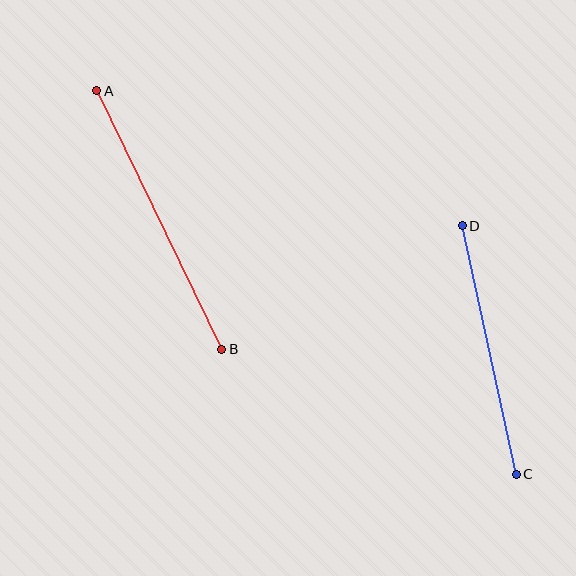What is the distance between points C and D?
The distance is approximately 254 pixels.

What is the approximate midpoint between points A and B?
The midpoint is at approximately (159, 220) pixels.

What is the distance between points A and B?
The distance is approximately 287 pixels.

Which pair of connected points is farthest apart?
Points A and B are farthest apart.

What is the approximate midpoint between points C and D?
The midpoint is at approximately (489, 350) pixels.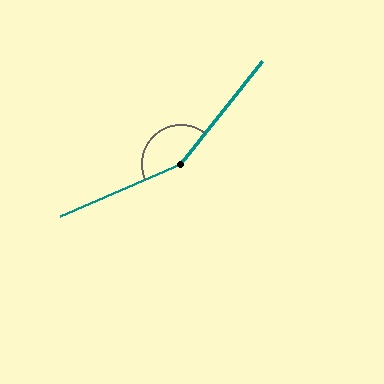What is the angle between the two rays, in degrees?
Approximately 152 degrees.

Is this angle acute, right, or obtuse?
It is obtuse.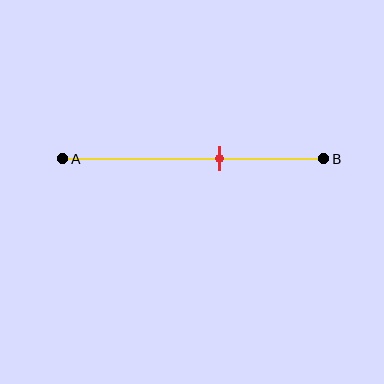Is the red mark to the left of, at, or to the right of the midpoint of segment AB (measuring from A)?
The red mark is to the right of the midpoint of segment AB.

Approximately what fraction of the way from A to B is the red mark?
The red mark is approximately 60% of the way from A to B.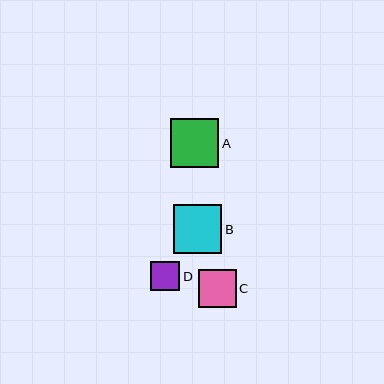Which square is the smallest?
Square D is the smallest with a size of approximately 29 pixels.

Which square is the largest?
Square B is the largest with a size of approximately 48 pixels.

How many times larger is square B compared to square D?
Square B is approximately 1.7 times the size of square D.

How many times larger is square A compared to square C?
Square A is approximately 1.3 times the size of square C.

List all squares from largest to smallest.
From largest to smallest: B, A, C, D.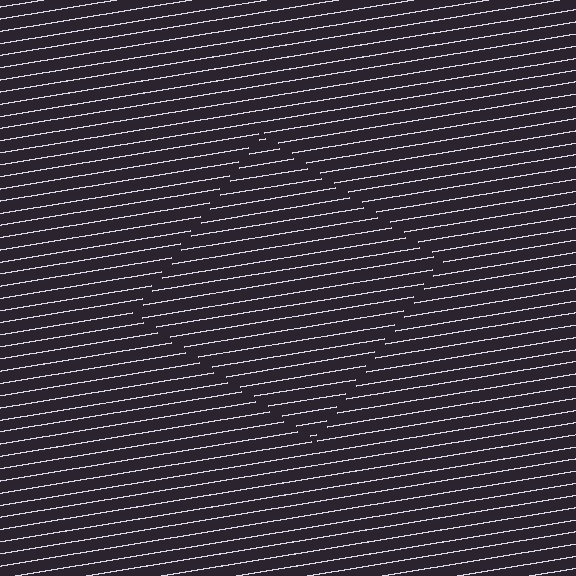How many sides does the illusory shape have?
4 sides — the line-ends trace a square.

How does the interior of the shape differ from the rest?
The interior of the shape contains the same grating, shifted by half a period — the contour is defined by the phase discontinuity where line-ends from the inner and outer gratings abut.